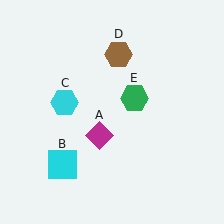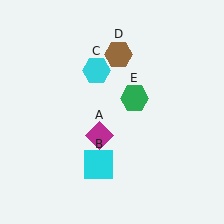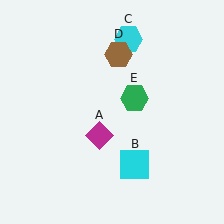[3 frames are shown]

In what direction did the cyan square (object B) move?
The cyan square (object B) moved right.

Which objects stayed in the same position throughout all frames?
Magenta diamond (object A) and brown hexagon (object D) and green hexagon (object E) remained stationary.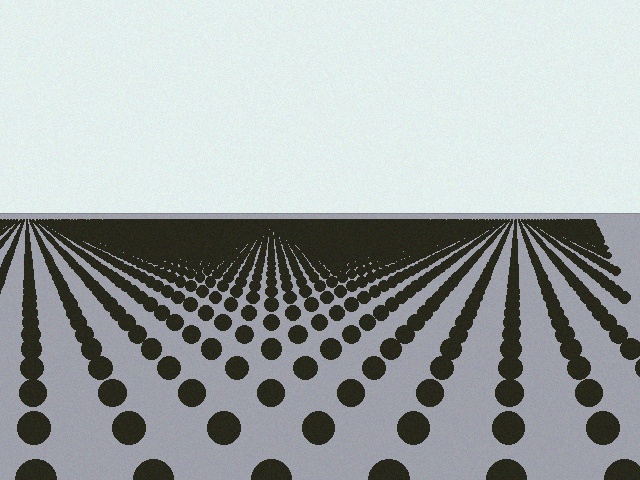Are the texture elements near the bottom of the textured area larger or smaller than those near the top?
Larger. Near the bottom, elements are closer to the viewer and appear at a bigger on-screen size.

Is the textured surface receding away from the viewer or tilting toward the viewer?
The surface is receding away from the viewer. Texture elements get smaller and denser toward the top.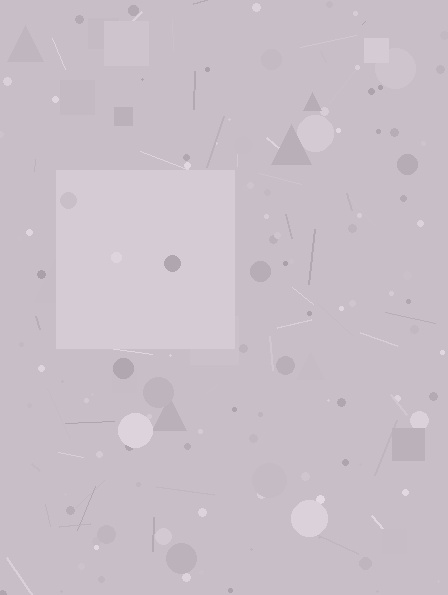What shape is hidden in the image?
A square is hidden in the image.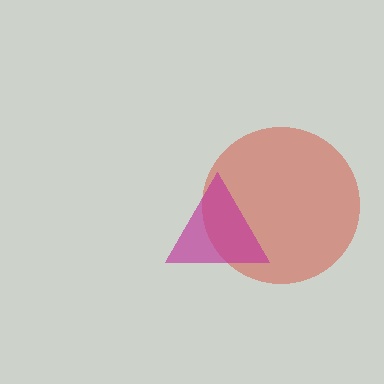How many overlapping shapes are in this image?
There are 2 overlapping shapes in the image.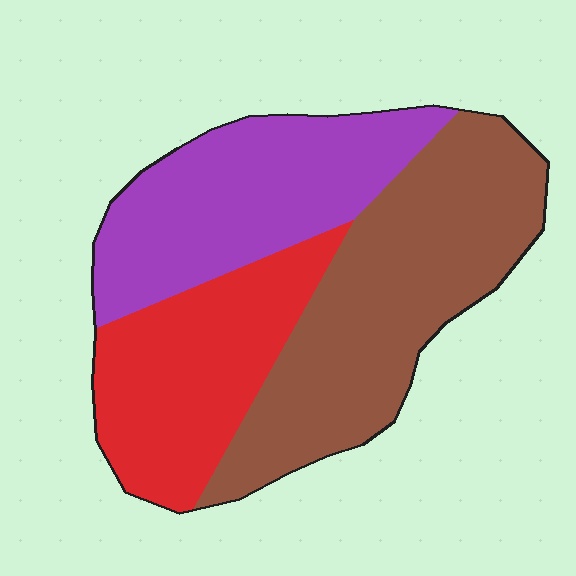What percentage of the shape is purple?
Purple takes up about one third (1/3) of the shape.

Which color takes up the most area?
Brown, at roughly 40%.